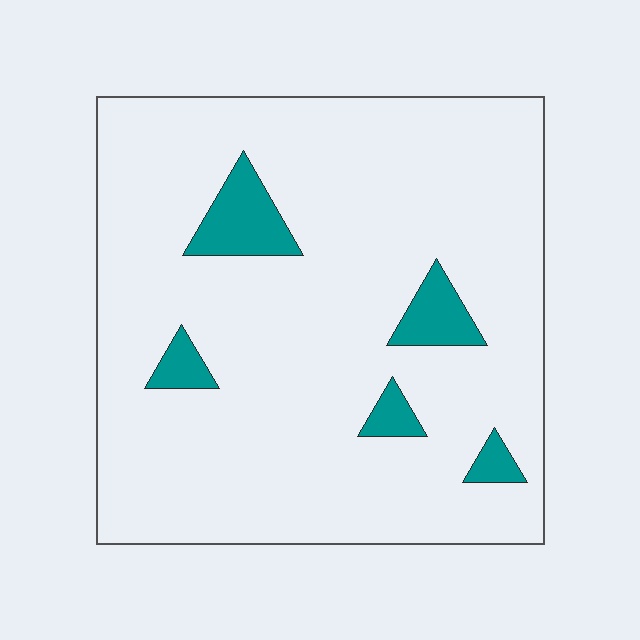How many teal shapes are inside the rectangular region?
5.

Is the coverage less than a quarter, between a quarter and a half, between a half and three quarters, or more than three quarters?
Less than a quarter.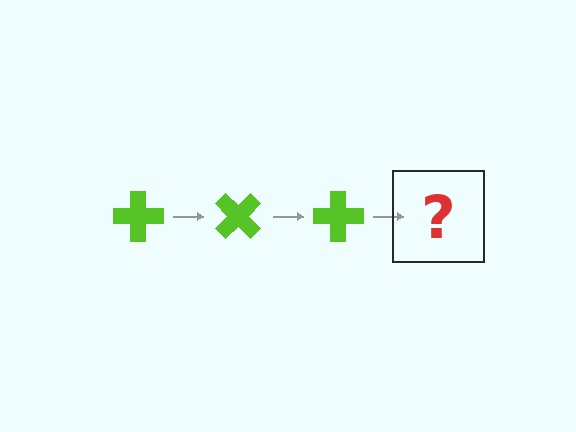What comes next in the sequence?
The next element should be a lime cross rotated 135 degrees.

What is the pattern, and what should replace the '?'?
The pattern is that the cross rotates 45 degrees each step. The '?' should be a lime cross rotated 135 degrees.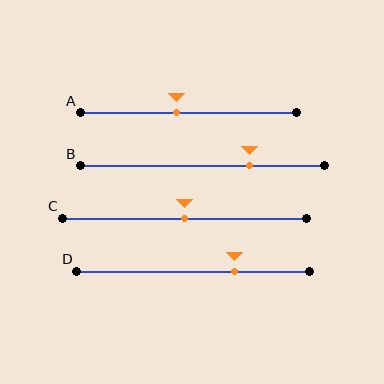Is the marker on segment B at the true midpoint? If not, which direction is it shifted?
No, the marker on segment B is shifted to the right by about 19% of the segment length.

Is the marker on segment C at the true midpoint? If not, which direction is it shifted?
Yes, the marker on segment C is at the true midpoint.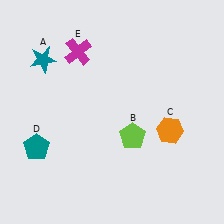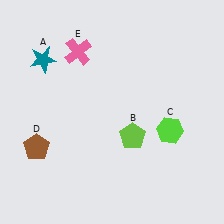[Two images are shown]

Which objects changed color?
C changed from orange to lime. D changed from teal to brown. E changed from magenta to pink.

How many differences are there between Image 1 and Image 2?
There are 3 differences between the two images.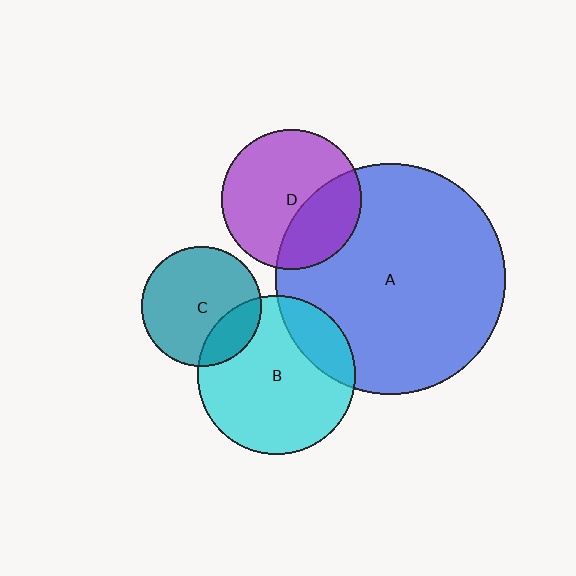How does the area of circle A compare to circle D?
Approximately 2.7 times.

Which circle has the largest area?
Circle A (blue).